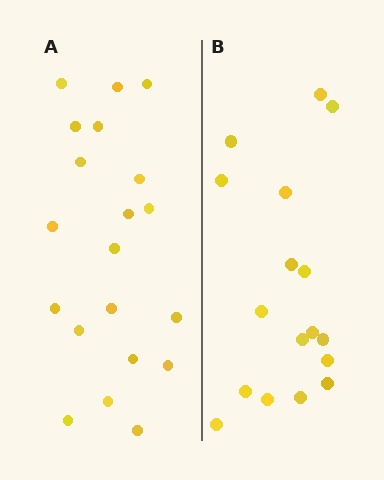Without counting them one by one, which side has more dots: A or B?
Region A (the left region) has more dots.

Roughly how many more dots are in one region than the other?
Region A has just a few more — roughly 2 or 3 more dots than region B.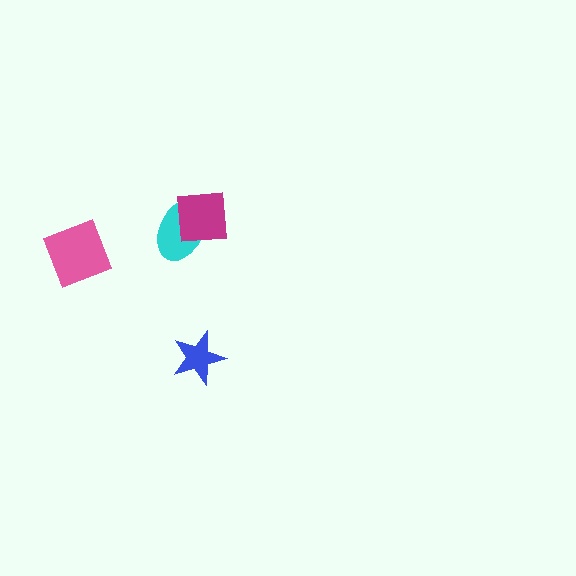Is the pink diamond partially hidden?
No, no other shape covers it.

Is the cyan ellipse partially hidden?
Yes, it is partially covered by another shape.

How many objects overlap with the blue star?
0 objects overlap with the blue star.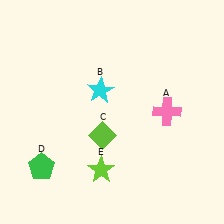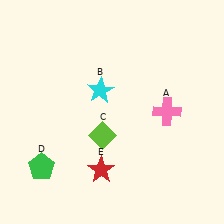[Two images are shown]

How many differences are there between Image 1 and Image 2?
There is 1 difference between the two images.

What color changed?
The star (E) changed from lime in Image 1 to red in Image 2.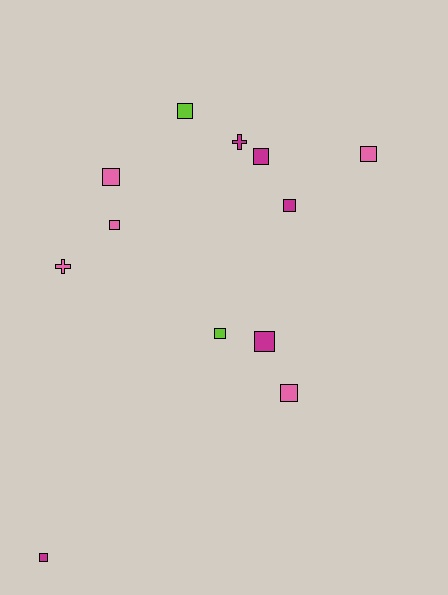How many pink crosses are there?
There is 1 pink cross.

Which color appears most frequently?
Pink, with 5 objects.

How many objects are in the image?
There are 12 objects.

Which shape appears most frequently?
Square, with 10 objects.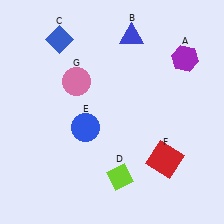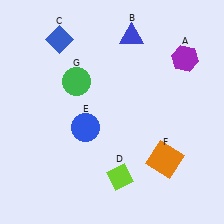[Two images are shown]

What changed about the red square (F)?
In Image 1, F is red. In Image 2, it changed to orange.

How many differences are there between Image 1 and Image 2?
There are 2 differences between the two images.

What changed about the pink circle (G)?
In Image 1, G is pink. In Image 2, it changed to green.